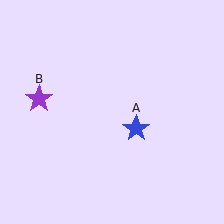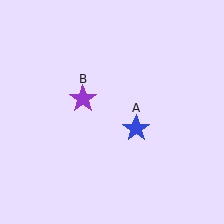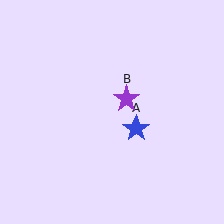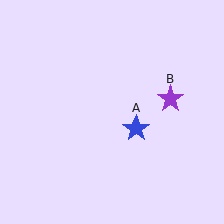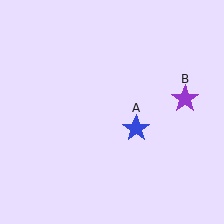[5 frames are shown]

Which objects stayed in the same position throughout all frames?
Blue star (object A) remained stationary.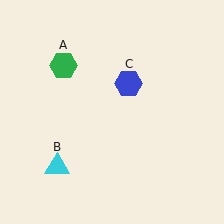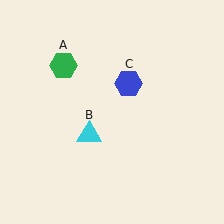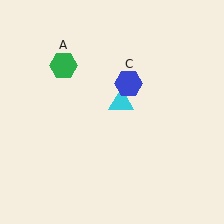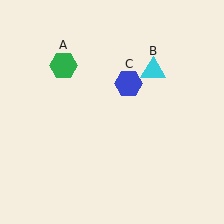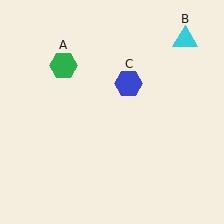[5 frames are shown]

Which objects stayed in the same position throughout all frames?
Green hexagon (object A) and blue hexagon (object C) remained stationary.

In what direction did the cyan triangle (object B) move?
The cyan triangle (object B) moved up and to the right.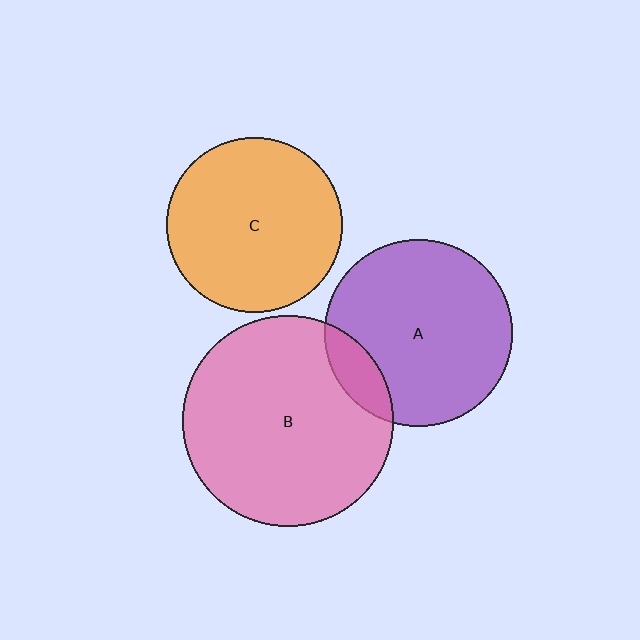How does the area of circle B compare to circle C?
Approximately 1.5 times.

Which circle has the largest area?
Circle B (pink).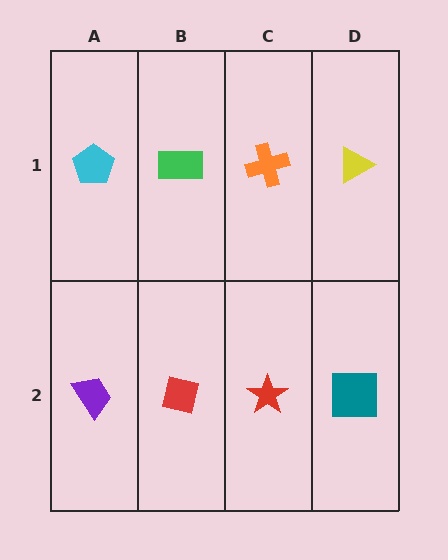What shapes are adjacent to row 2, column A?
A cyan pentagon (row 1, column A), a red square (row 2, column B).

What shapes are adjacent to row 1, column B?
A red square (row 2, column B), a cyan pentagon (row 1, column A), an orange cross (row 1, column C).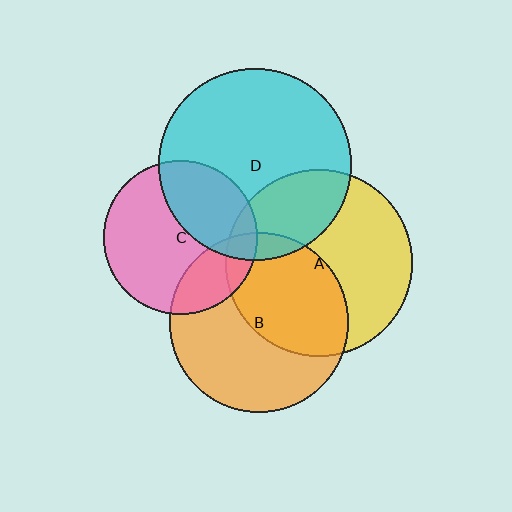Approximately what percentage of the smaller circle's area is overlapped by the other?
Approximately 30%.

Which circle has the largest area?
Circle D (cyan).